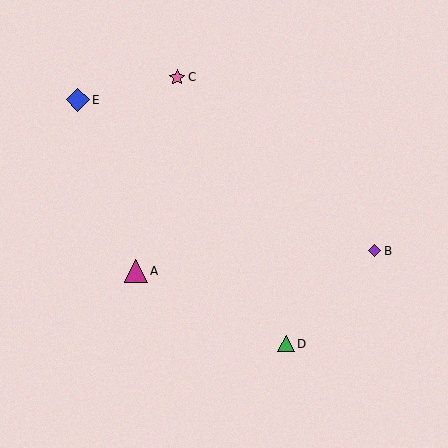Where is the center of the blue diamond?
The center of the blue diamond is at (78, 100).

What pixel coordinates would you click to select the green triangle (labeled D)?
Click at (286, 344) to select the green triangle D.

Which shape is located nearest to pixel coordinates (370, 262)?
The purple diamond (labeled B) at (375, 251) is nearest to that location.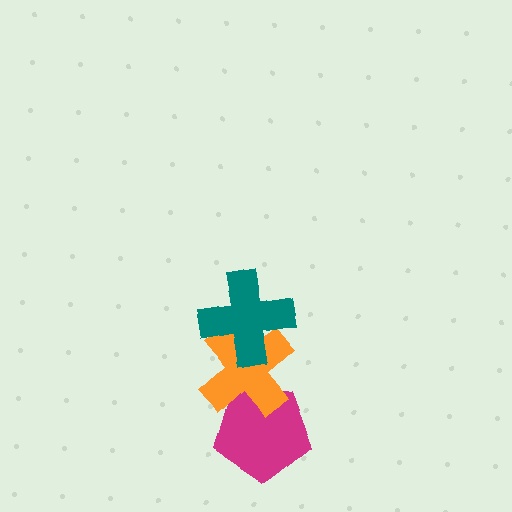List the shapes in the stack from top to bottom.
From top to bottom: the teal cross, the orange cross, the magenta pentagon.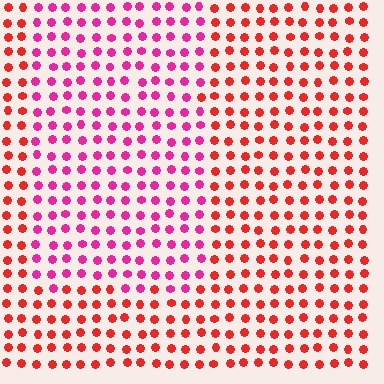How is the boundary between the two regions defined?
The boundary is defined purely by a slight shift in hue (about 38 degrees). Spacing, size, and orientation are identical on both sides.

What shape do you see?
I see a rectangle.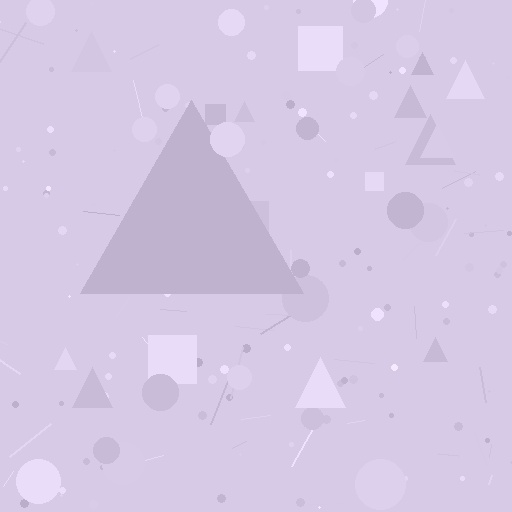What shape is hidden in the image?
A triangle is hidden in the image.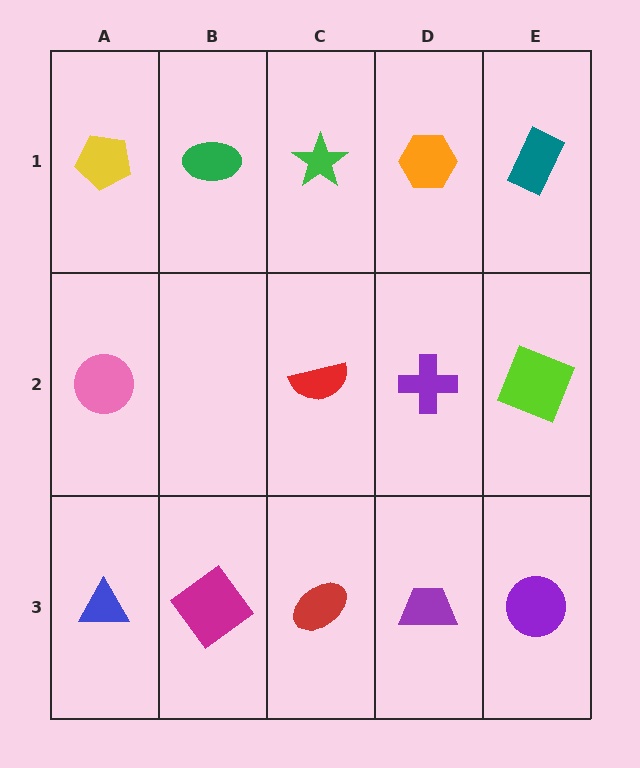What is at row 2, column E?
A lime square.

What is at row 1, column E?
A teal rectangle.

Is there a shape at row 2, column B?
No, that cell is empty.